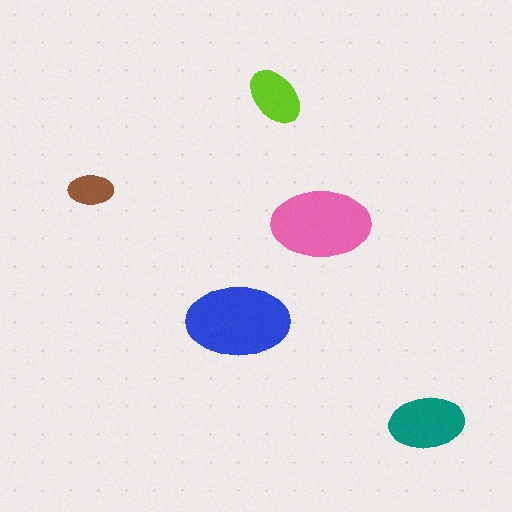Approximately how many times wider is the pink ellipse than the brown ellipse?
About 2 times wider.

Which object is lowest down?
The teal ellipse is bottommost.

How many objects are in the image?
There are 5 objects in the image.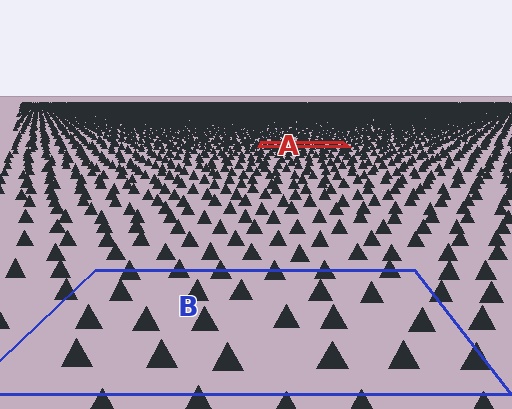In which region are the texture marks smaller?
The texture marks are smaller in region A, because it is farther away.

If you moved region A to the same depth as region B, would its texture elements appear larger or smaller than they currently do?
They would appear larger. At a closer depth, the same texture elements are projected at a bigger on-screen size.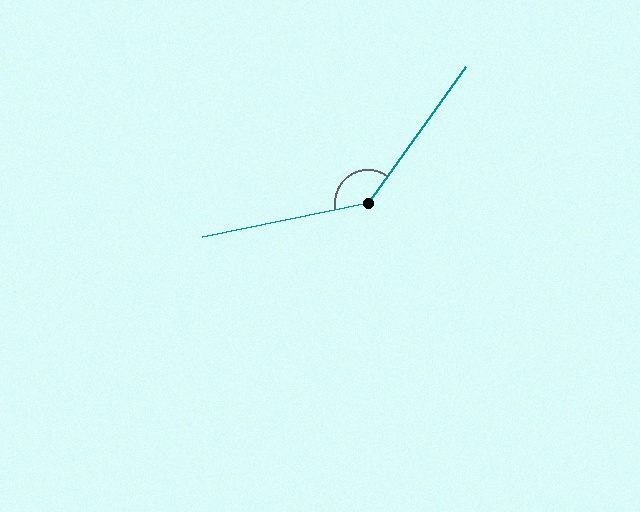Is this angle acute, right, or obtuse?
It is obtuse.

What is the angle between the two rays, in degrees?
Approximately 137 degrees.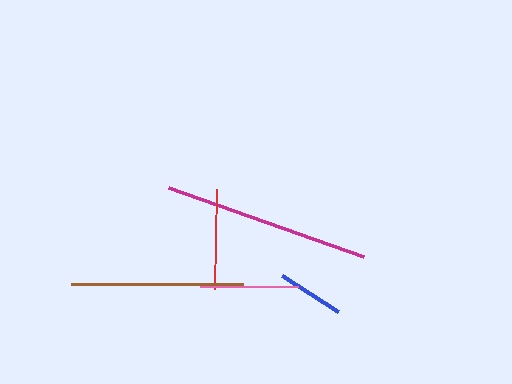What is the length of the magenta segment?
The magenta segment is approximately 208 pixels long.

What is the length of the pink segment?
The pink segment is approximately 98 pixels long.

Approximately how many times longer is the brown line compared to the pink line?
The brown line is approximately 1.8 times the length of the pink line.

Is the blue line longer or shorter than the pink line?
The pink line is longer than the blue line.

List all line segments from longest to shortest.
From longest to shortest: magenta, brown, red, pink, blue.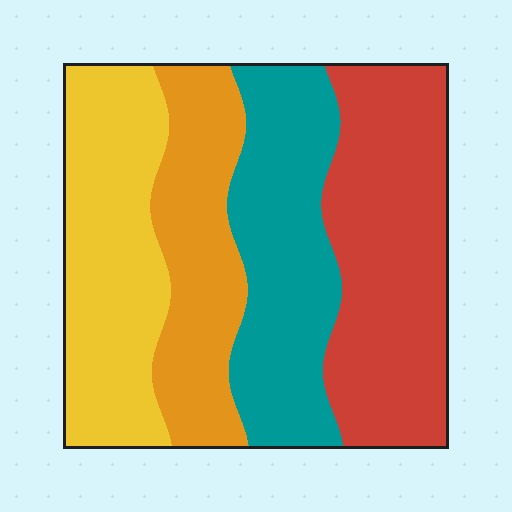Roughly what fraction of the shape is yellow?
Yellow covers 25% of the shape.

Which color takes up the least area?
Orange, at roughly 20%.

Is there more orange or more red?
Red.